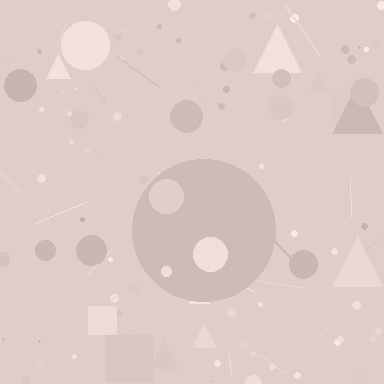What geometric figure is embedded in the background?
A circle is embedded in the background.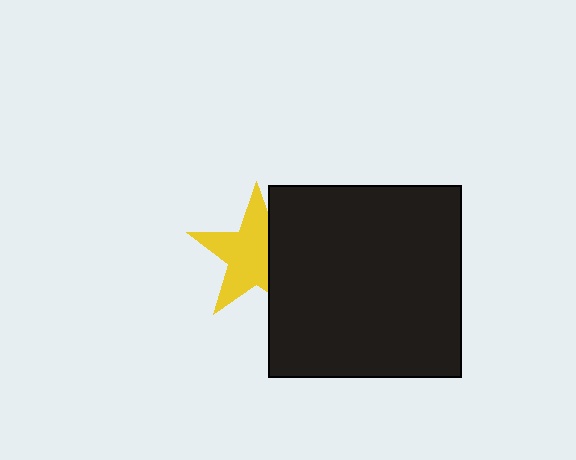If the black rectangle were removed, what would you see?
You would see the complete yellow star.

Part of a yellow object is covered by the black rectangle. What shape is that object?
It is a star.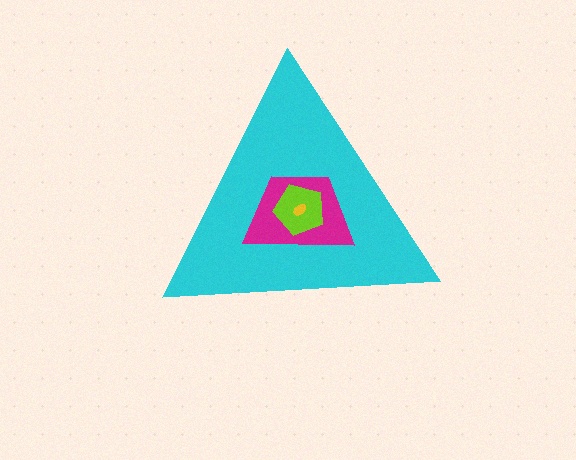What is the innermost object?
The yellow ellipse.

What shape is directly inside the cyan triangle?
The magenta trapezoid.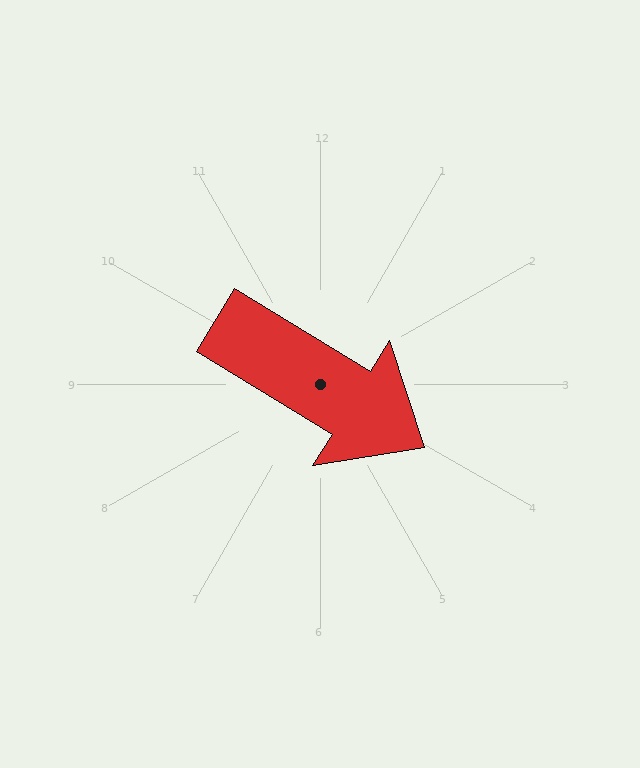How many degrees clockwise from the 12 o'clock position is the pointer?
Approximately 122 degrees.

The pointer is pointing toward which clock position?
Roughly 4 o'clock.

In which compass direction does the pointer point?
Southeast.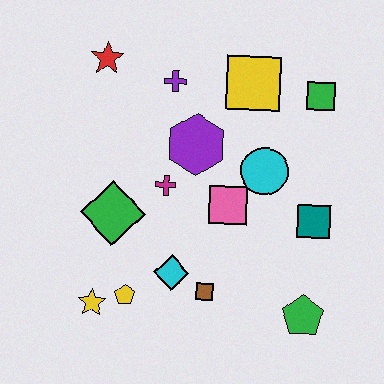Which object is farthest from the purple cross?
The green pentagon is farthest from the purple cross.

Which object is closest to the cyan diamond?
The brown square is closest to the cyan diamond.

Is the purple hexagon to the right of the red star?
Yes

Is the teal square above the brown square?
Yes